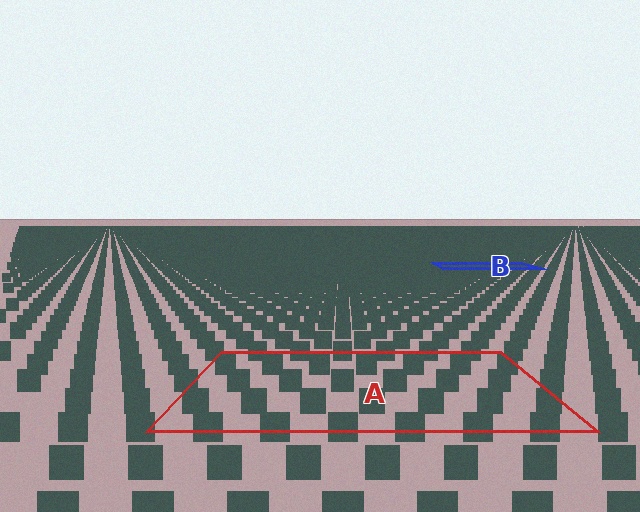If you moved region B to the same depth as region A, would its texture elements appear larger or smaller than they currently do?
They would appear larger. At a closer depth, the same texture elements are projected at a bigger on-screen size.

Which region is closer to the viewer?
Region A is closer. The texture elements there are larger and more spread out.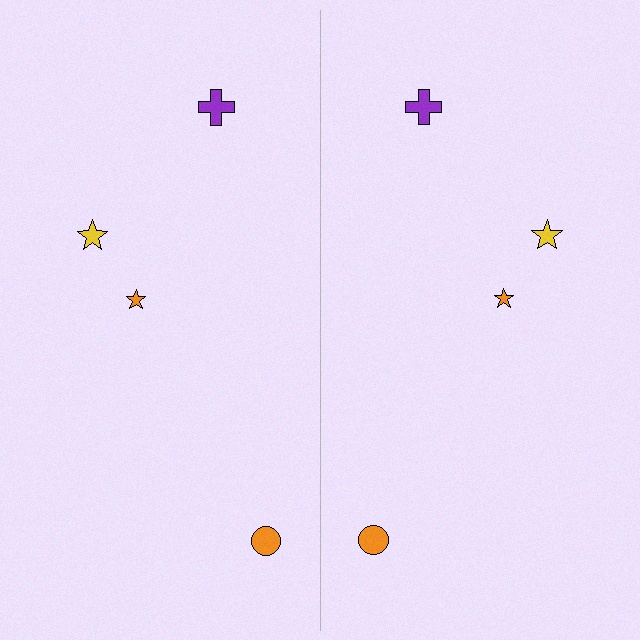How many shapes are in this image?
There are 8 shapes in this image.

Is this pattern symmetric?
Yes, this pattern has bilateral (reflection) symmetry.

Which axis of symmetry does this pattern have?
The pattern has a vertical axis of symmetry running through the center of the image.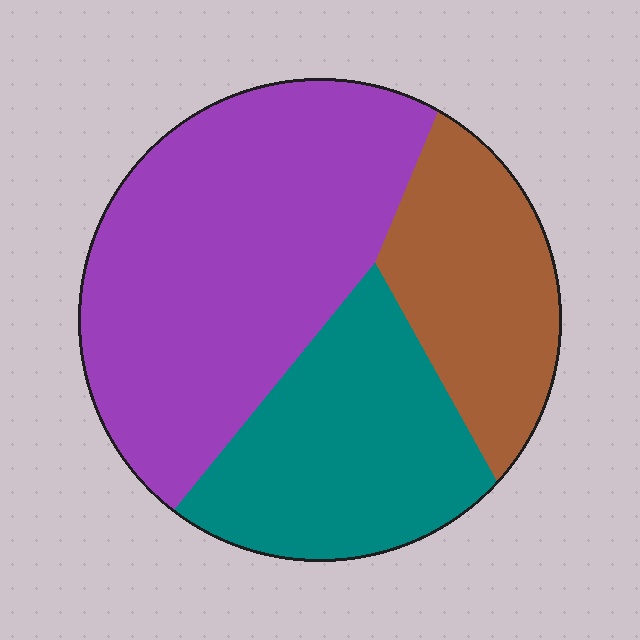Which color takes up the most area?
Purple, at roughly 50%.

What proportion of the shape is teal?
Teal takes up about one quarter (1/4) of the shape.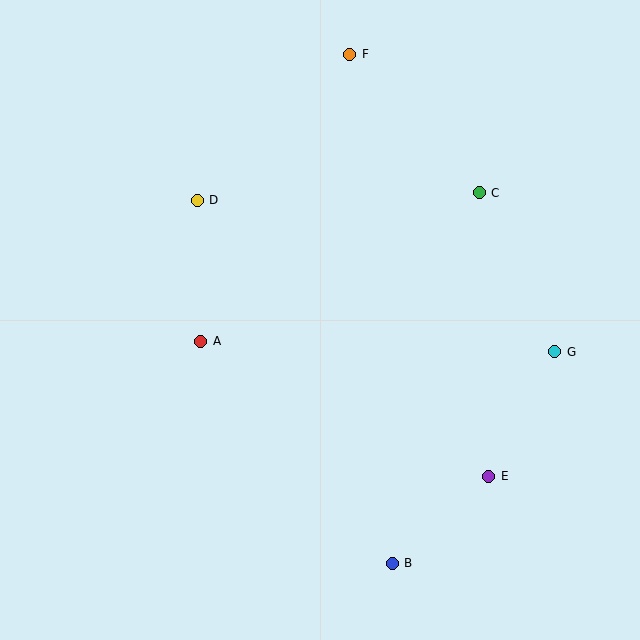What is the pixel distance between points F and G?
The distance between F and G is 361 pixels.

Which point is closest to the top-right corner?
Point C is closest to the top-right corner.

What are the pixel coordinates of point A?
Point A is at (201, 341).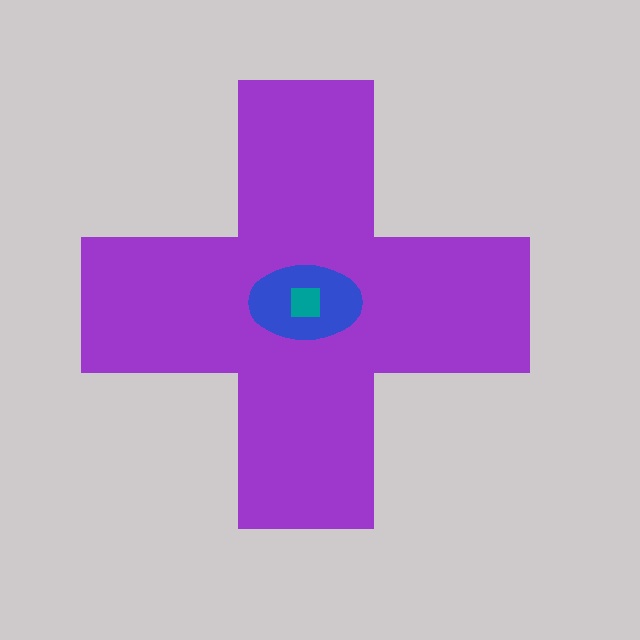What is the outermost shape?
The purple cross.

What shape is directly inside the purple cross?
The blue ellipse.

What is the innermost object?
The teal square.